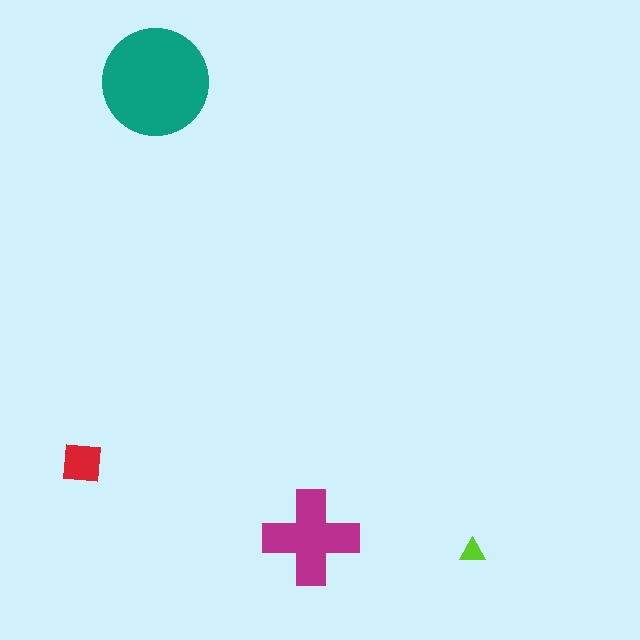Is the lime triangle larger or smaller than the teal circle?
Smaller.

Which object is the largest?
The teal circle.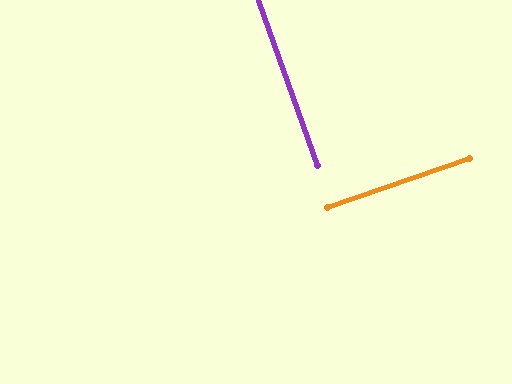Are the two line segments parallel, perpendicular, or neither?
Perpendicular — they meet at approximately 89°.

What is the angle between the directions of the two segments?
Approximately 89 degrees.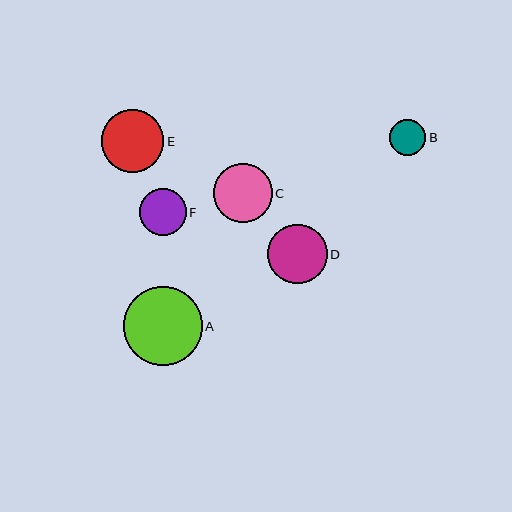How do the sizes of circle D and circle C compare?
Circle D and circle C are approximately the same size.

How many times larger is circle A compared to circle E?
Circle A is approximately 1.3 times the size of circle E.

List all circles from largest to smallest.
From largest to smallest: A, E, D, C, F, B.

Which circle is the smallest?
Circle B is the smallest with a size of approximately 36 pixels.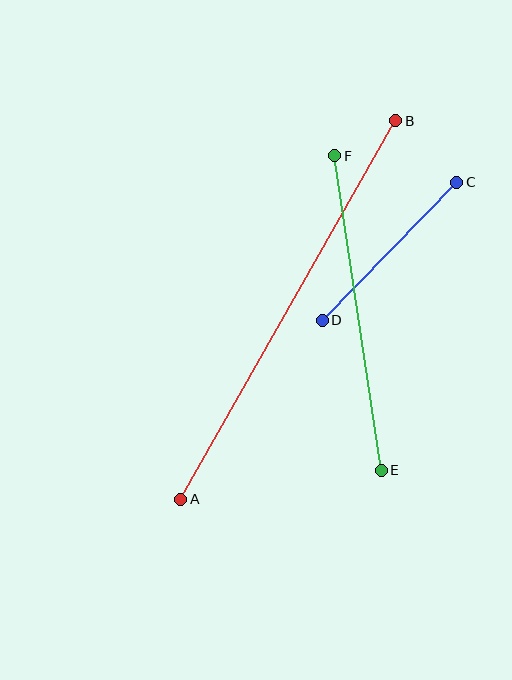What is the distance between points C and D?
The distance is approximately 193 pixels.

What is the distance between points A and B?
The distance is approximately 436 pixels.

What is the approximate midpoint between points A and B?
The midpoint is at approximately (288, 310) pixels.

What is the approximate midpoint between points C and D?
The midpoint is at approximately (389, 251) pixels.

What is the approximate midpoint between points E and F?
The midpoint is at approximately (358, 313) pixels.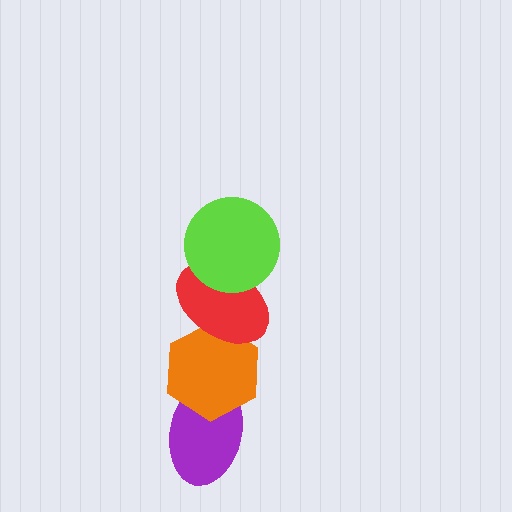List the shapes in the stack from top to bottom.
From top to bottom: the lime circle, the red ellipse, the orange hexagon, the purple ellipse.